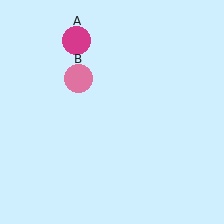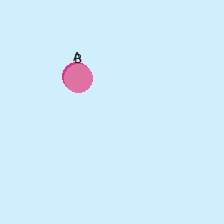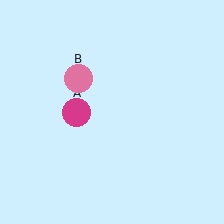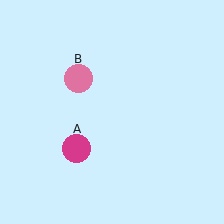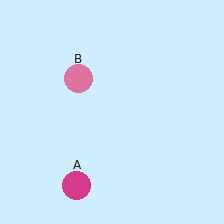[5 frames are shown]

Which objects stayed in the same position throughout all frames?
Pink circle (object B) remained stationary.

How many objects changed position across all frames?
1 object changed position: magenta circle (object A).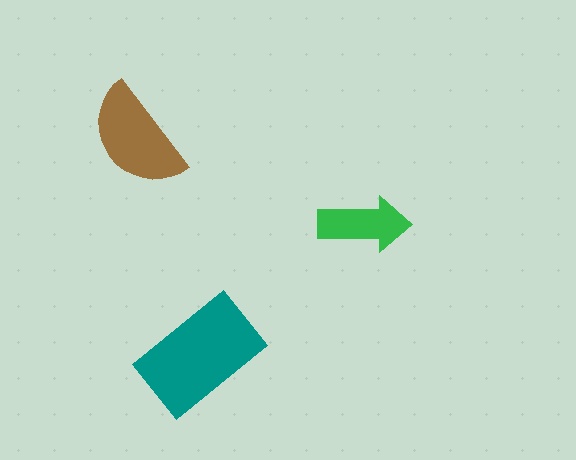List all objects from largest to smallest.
The teal rectangle, the brown semicircle, the green arrow.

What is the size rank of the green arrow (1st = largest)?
3rd.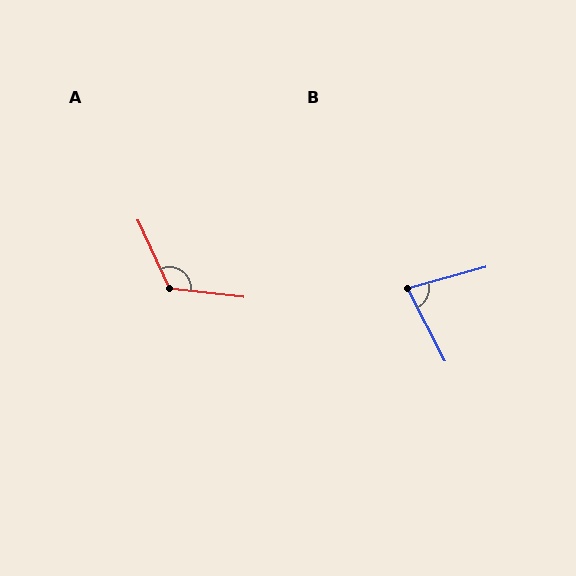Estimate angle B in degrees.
Approximately 78 degrees.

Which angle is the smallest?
B, at approximately 78 degrees.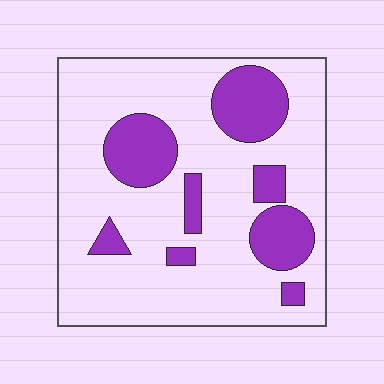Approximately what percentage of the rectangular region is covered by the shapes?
Approximately 25%.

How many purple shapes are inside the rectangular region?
8.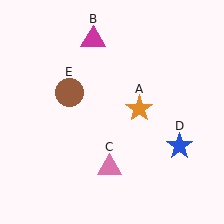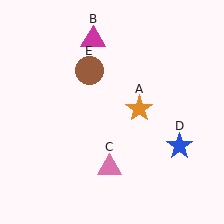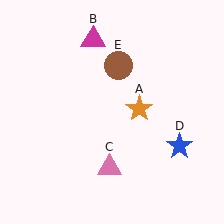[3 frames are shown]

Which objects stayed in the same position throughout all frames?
Orange star (object A) and magenta triangle (object B) and pink triangle (object C) and blue star (object D) remained stationary.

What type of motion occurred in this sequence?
The brown circle (object E) rotated clockwise around the center of the scene.